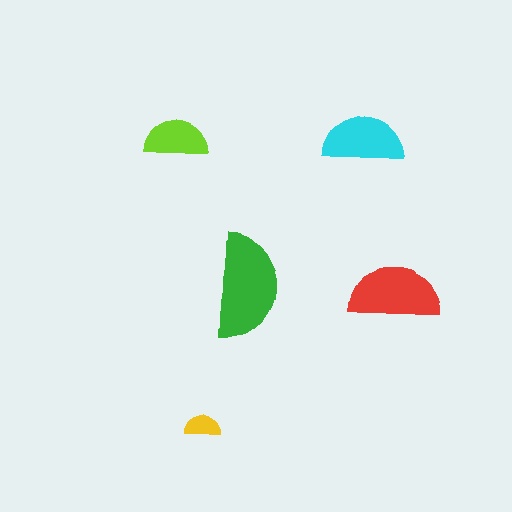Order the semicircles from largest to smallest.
the green one, the red one, the cyan one, the lime one, the yellow one.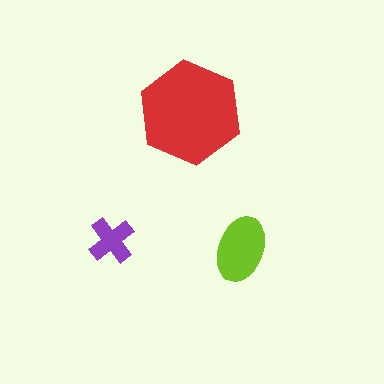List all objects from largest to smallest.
The red hexagon, the lime ellipse, the purple cross.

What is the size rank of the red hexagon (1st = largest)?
1st.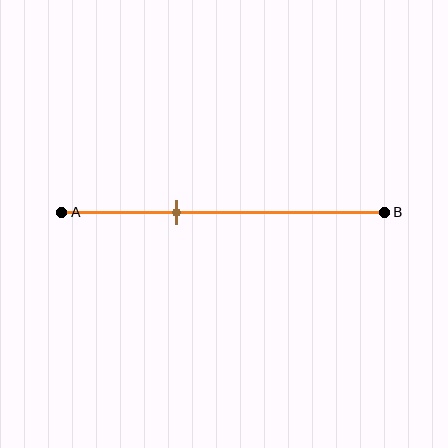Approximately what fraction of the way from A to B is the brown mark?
The brown mark is approximately 35% of the way from A to B.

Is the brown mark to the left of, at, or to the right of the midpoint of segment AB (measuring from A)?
The brown mark is to the left of the midpoint of segment AB.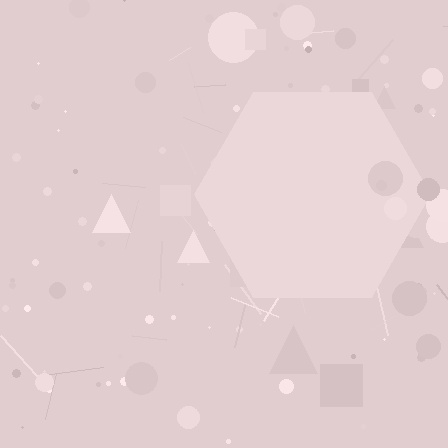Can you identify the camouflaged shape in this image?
The camouflaged shape is a hexagon.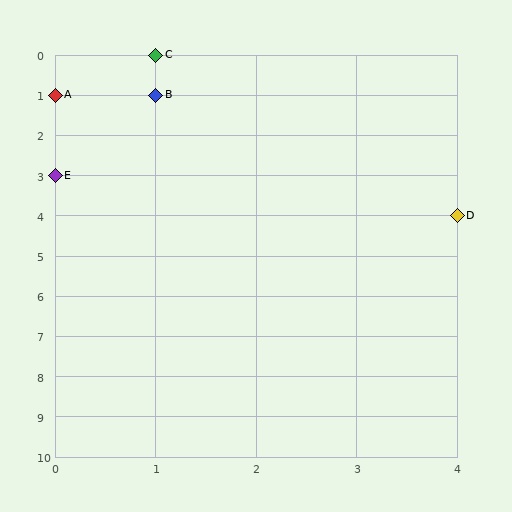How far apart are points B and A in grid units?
Points B and A are 1 column apart.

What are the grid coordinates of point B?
Point B is at grid coordinates (1, 1).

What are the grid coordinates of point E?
Point E is at grid coordinates (0, 3).